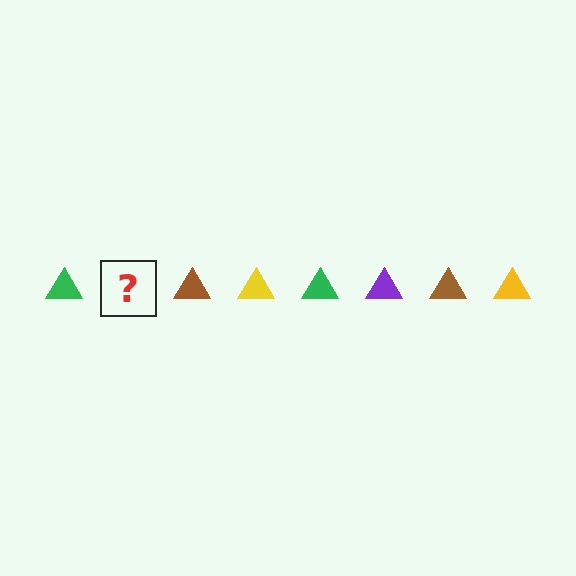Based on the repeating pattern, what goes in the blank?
The blank should be a purple triangle.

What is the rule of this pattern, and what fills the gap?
The rule is that the pattern cycles through green, purple, brown, yellow triangles. The gap should be filled with a purple triangle.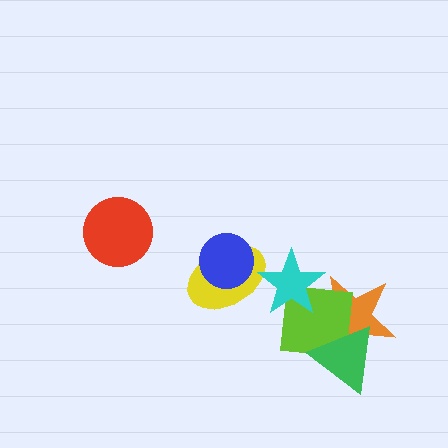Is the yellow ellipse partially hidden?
Yes, it is partially covered by another shape.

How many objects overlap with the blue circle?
1 object overlaps with the blue circle.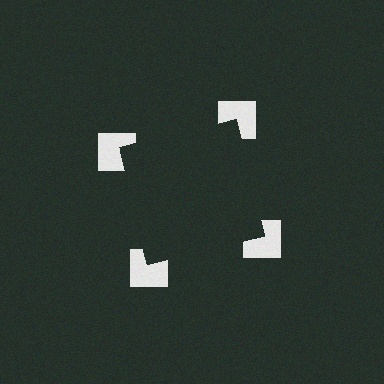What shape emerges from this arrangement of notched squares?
An illusory square — its edges are inferred from the aligned wedge cuts in the notched squares, not physically drawn.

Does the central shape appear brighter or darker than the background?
It typically appears slightly darker than the background, even though no actual brightness change is drawn.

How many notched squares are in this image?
There are 4 — one at each vertex of the illusory square.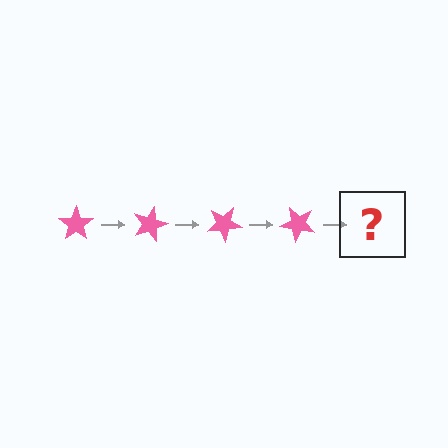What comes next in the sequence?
The next element should be a pink star rotated 60 degrees.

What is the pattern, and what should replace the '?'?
The pattern is that the star rotates 15 degrees each step. The '?' should be a pink star rotated 60 degrees.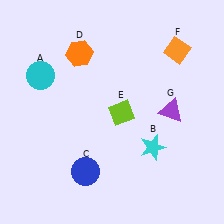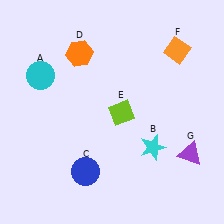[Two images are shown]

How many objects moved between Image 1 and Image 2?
1 object moved between the two images.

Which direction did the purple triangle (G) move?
The purple triangle (G) moved down.